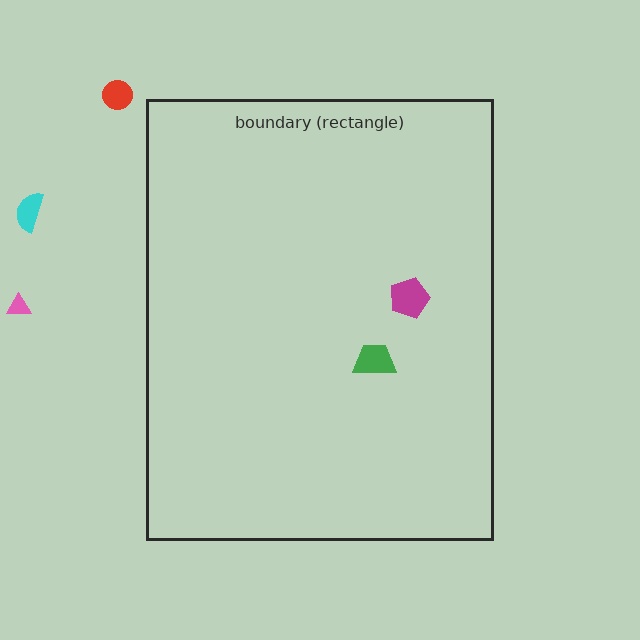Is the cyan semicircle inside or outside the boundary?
Outside.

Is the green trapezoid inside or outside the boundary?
Inside.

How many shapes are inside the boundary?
2 inside, 3 outside.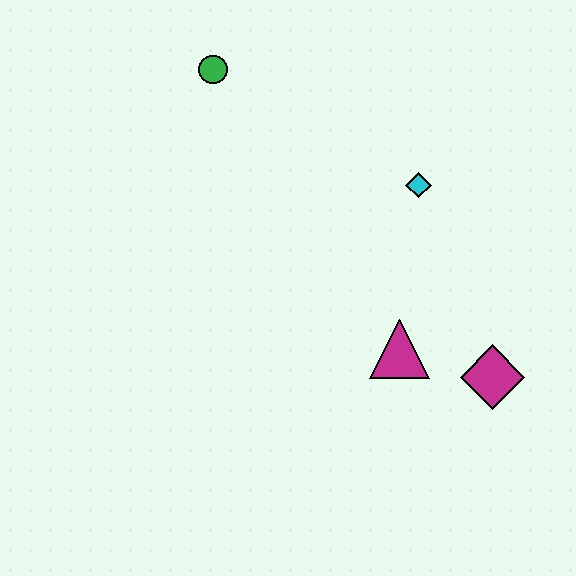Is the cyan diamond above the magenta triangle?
Yes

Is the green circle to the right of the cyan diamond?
No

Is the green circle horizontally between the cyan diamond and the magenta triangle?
No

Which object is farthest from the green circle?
The magenta diamond is farthest from the green circle.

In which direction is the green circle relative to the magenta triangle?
The green circle is above the magenta triangle.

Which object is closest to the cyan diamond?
The magenta triangle is closest to the cyan diamond.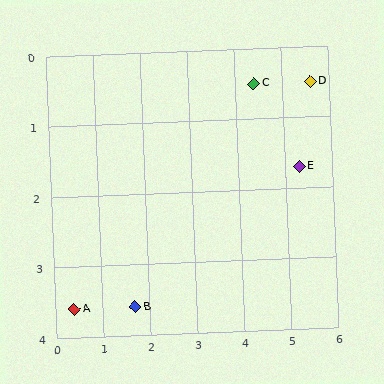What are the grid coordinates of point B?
Point B is at approximately (1.7, 3.6).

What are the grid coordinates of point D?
Point D is at approximately (5.6, 0.5).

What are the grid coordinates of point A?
Point A is at approximately (0.4, 3.6).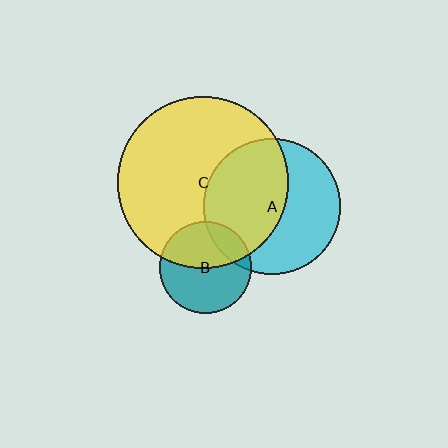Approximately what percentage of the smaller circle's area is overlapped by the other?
Approximately 15%.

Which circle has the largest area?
Circle C (yellow).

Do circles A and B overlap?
Yes.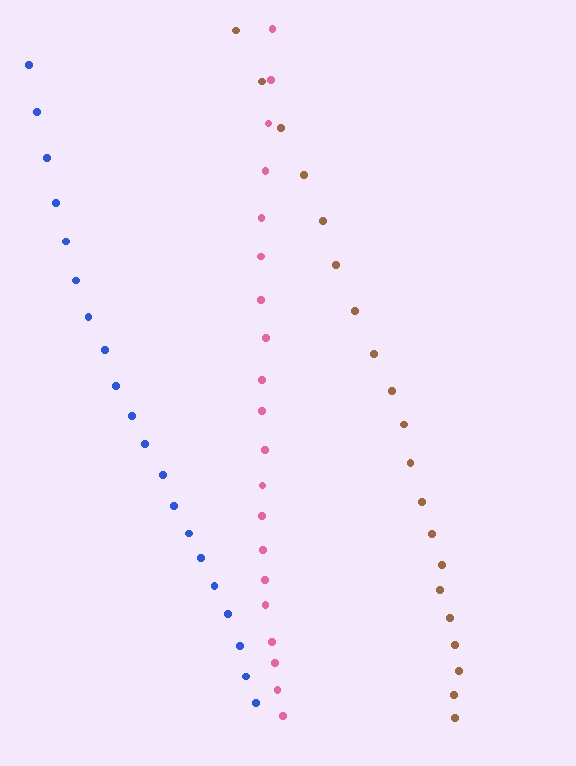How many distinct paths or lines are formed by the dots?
There are 3 distinct paths.